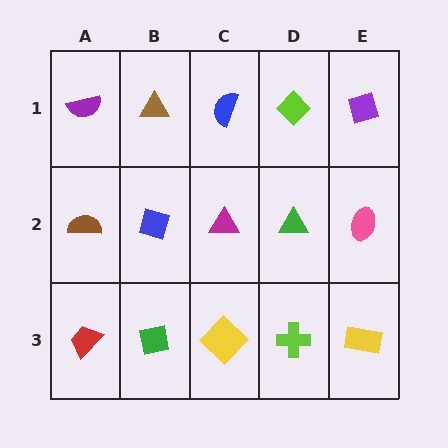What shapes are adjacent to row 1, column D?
A green triangle (row 2, column D), a blue semicircle (row 1, column C), a purple diamond (row 1, column E).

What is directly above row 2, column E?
A purple diamond.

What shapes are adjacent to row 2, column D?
A lime diamond (row 1, column D), a lime cross (row 3, column D), a magenta triangle (row 2, column C), a pink ellipse (row 2, column E).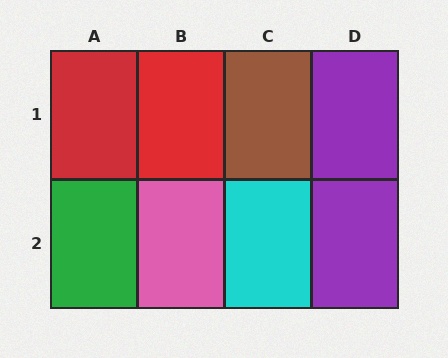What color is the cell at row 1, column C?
Brown.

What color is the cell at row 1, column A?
Red.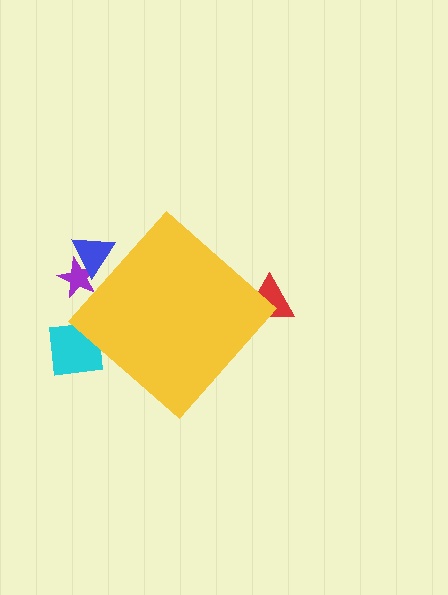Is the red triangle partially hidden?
Yes, the red triangle is partially hidden behind the yellow diamond.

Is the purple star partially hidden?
Yes, the purple star is partially hidden behind the yellow diamond.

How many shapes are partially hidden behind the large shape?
4 shapes are partially hidden.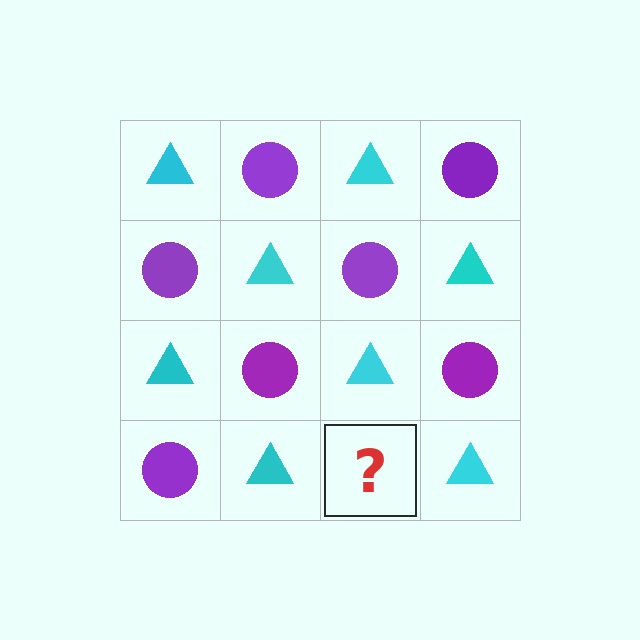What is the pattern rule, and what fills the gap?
The rule is that it alternates cyan triangle and purple circle in a checkerboard pattern. The gap should be filled with a purple circle.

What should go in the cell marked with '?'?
The missing cell should contain a purple circle.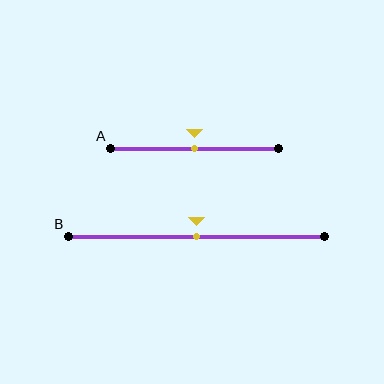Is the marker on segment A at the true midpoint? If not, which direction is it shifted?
Yes, the marker on segment A is at the true midpoint.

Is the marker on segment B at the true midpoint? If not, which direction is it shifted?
Yes, the marker on segment B is at the true midpoint.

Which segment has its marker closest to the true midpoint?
Segment A has its marker closest to the true midpoint.